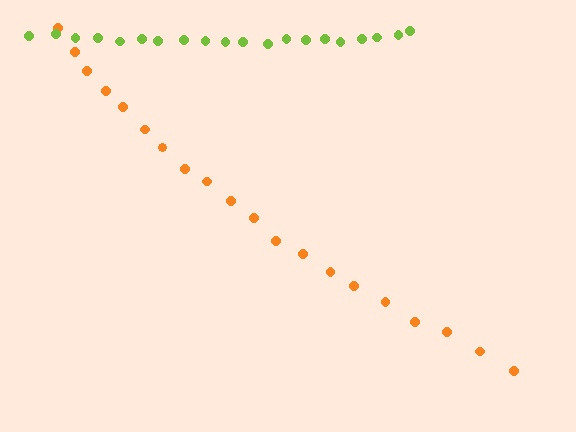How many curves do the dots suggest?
There are 2 distinct paths.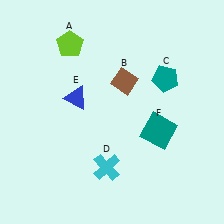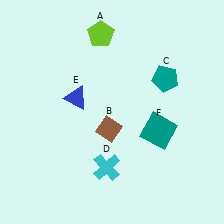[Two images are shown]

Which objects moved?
The objects that moved are: the lime pentagon (A), the brown diamond (B).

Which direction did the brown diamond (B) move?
The brown diamond (B) moved down.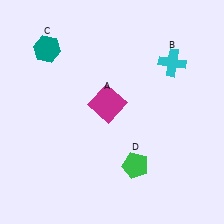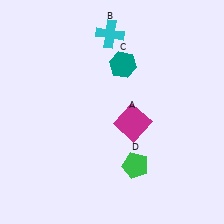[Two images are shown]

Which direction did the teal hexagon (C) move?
The teal hexagon (C) moved right.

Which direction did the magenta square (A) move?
The magenta square (A) moved right.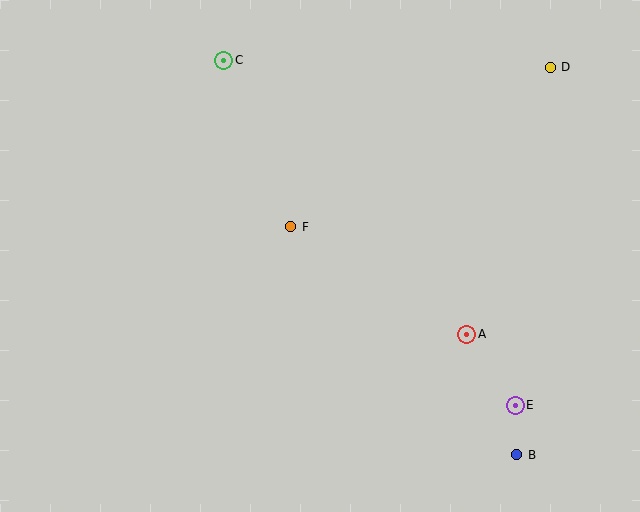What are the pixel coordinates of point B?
Point B is at (517, 455).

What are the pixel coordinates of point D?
Point D is at (550, 67).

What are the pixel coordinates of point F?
Point F is at (291, 227).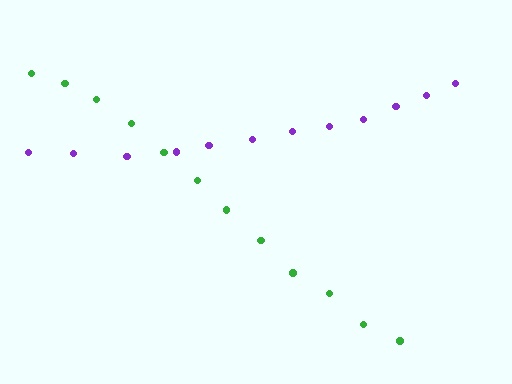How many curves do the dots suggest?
There are 2 distinct paths.